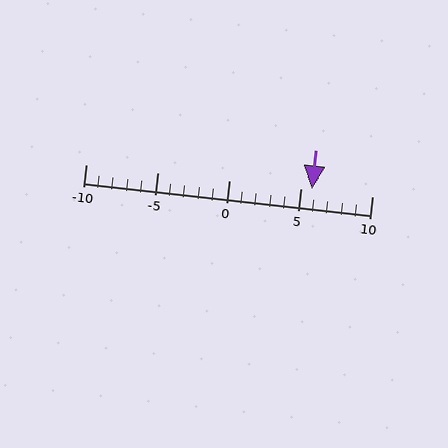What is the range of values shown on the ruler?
The ruler shows values from -10 to 10.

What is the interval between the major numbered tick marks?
The major tick marks are spaced 5 units apart.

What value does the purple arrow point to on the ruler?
The purple arrow points to approximately 6.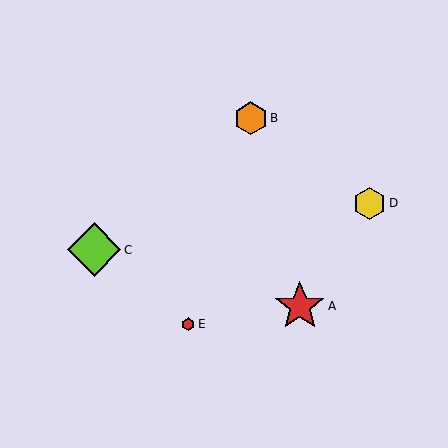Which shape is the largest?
The lime diamond (labeled C) is the largest.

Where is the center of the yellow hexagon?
The center of the yellow hexagon is at (370, 203).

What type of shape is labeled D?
Shape D is a yellow hexagon.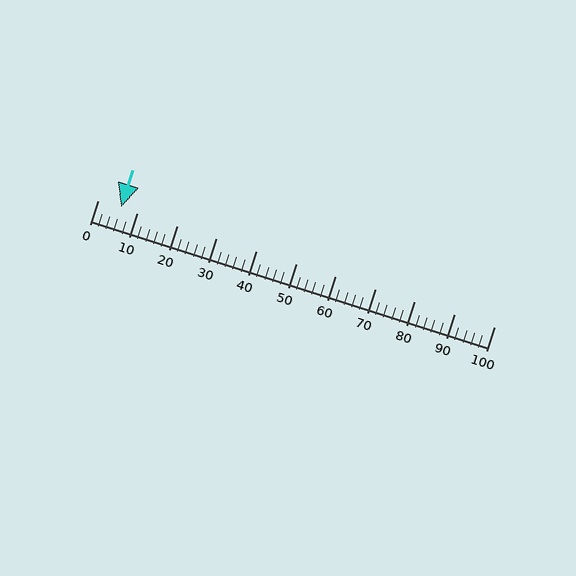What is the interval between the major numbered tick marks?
The major tick marks are spaced 10 units apart.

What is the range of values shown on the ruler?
The ruler shows values from 0 to 100.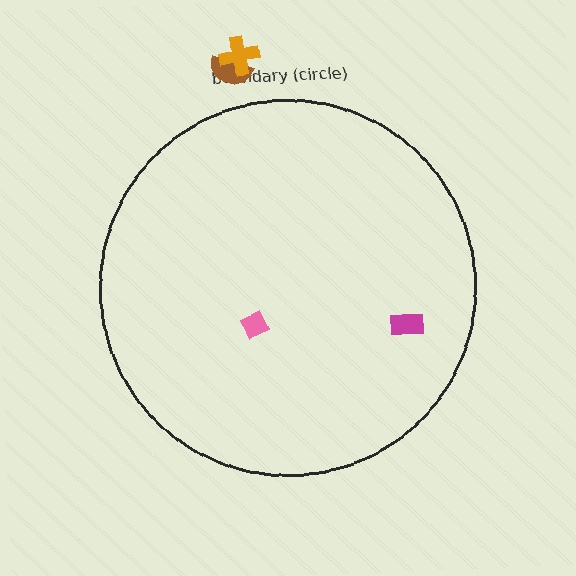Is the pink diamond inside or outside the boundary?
Inside.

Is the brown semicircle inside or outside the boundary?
Outside.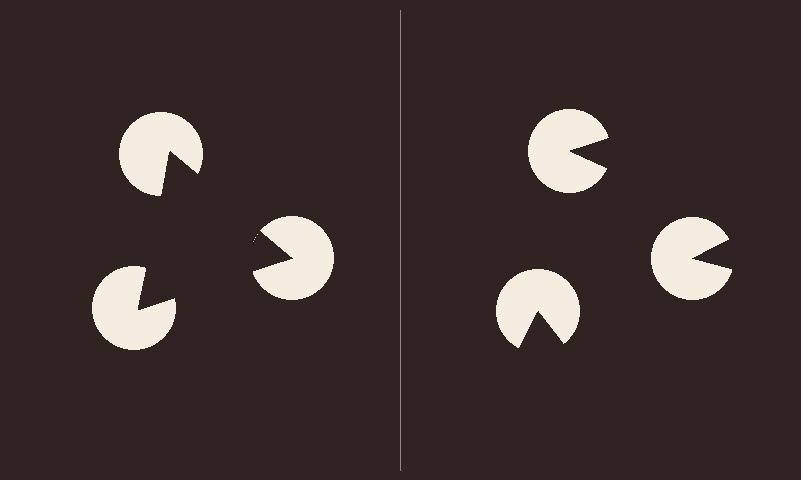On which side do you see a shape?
An illusory triangle appears on the left side. On the right side the wedge cuts are rotated, so no coherent shape forms.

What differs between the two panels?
The pac-man discs are positioned identically on both sides; only the wedge orientations differ. On the left they align to a triangle; on the right they are misaligned.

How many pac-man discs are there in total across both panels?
6 — 3 on each side.